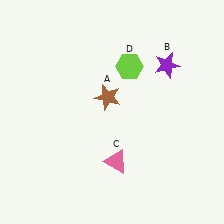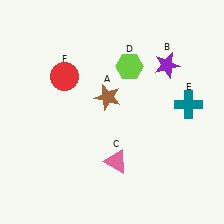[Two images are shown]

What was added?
A teal cross (E), a red circle (F) were added in Image 2.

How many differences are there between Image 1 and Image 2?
There are 2 differences between the two images.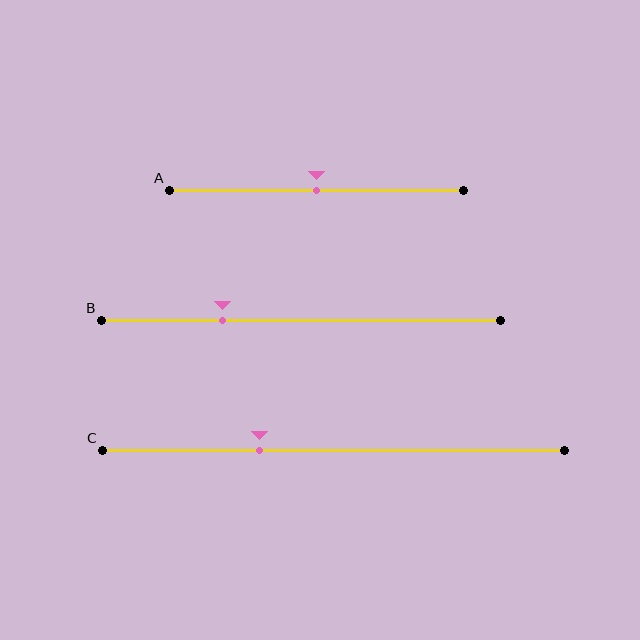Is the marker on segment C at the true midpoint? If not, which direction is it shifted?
No, the marker on segment C is shifted to the left by about 16% of the segment length.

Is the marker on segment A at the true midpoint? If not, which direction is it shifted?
Yes, the marker on segment A is at the true midpoint.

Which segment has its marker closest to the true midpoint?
Segment A has its marker closest to the true midpoint.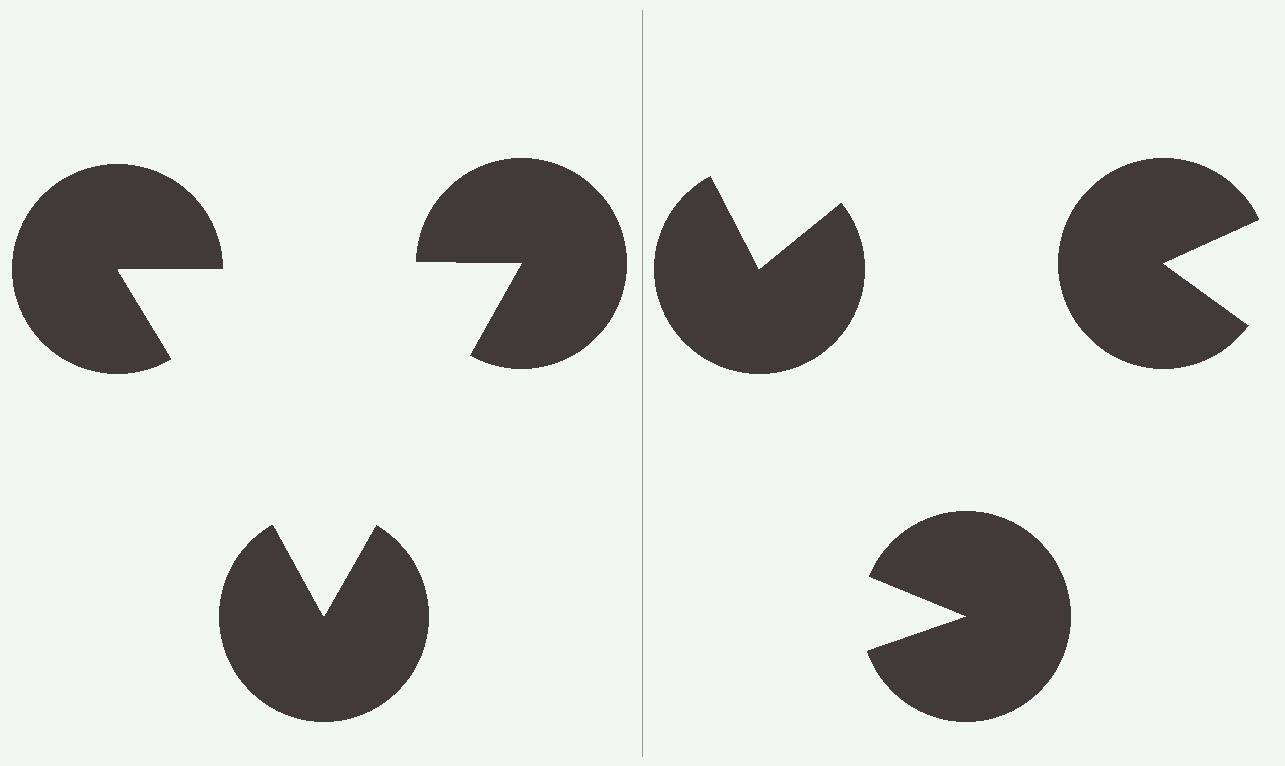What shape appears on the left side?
An illusory triangle.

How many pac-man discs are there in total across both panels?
6 — 3 on each side.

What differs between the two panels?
The pac-man discs are positioned identically on both sides; only the wedge orientations differ. On the left they align to a triangle; on the right they are misaligned.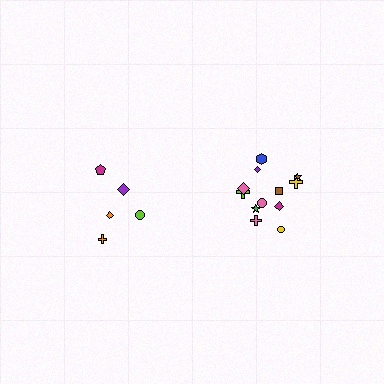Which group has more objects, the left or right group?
The right group.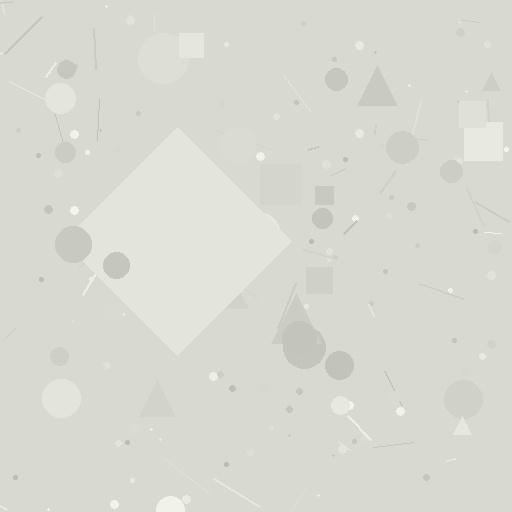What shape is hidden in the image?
A diamond is hidden in the image.